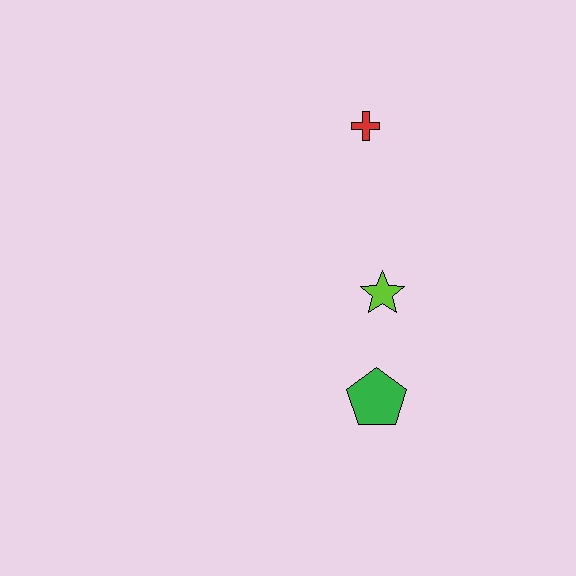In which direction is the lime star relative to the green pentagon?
The lime star is above the green pentagon.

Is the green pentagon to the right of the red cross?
Yes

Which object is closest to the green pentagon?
The lime star is closest to the green pentagon.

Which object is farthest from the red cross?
The green pentagon is farthest from the red cross.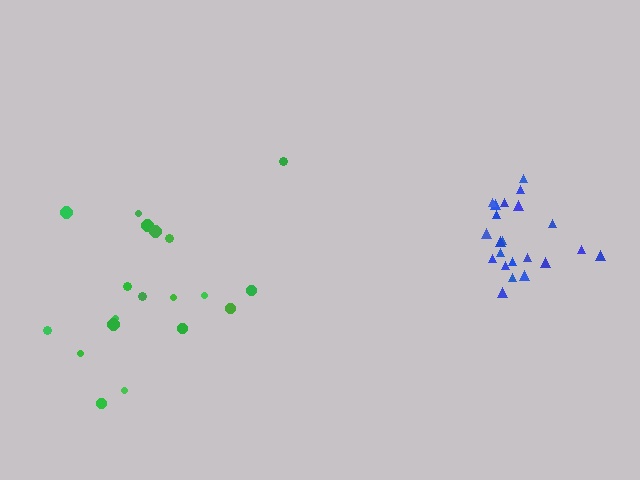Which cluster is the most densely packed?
Blue.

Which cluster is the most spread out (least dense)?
Green.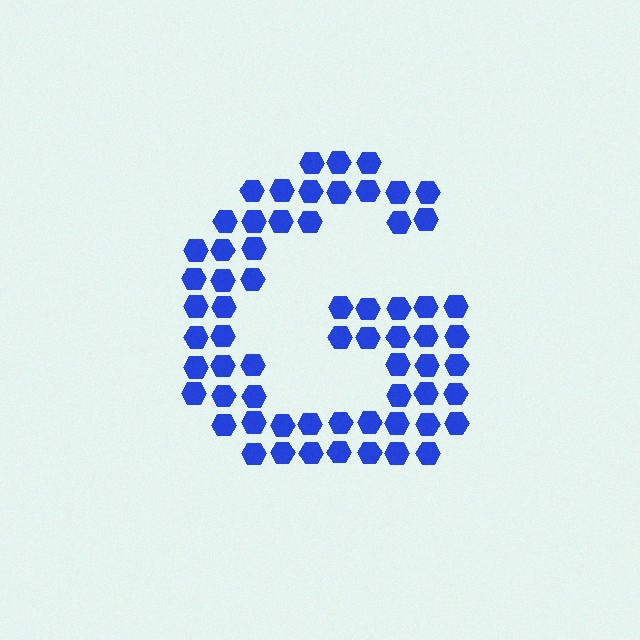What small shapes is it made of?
It is made of small hexagons.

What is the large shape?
The large shape is the letter G.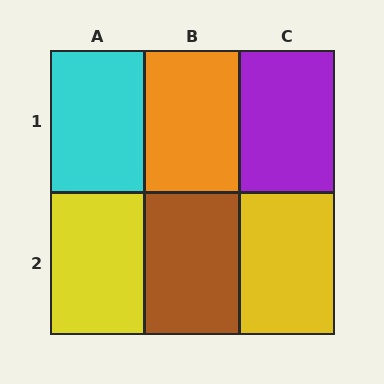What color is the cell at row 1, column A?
Cyan.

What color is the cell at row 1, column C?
Purple.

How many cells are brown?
1 cell is brown.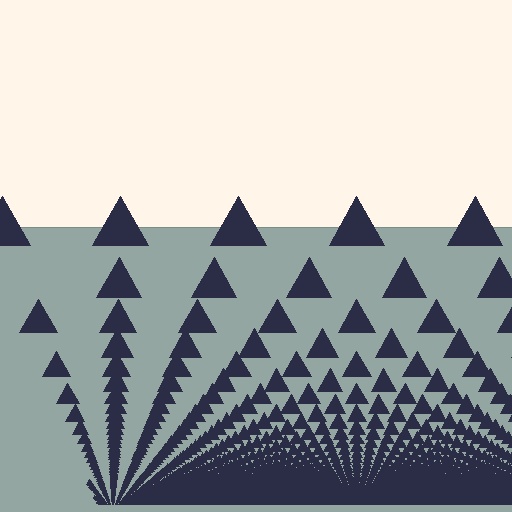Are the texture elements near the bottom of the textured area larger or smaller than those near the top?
Smaller. The gradient is inverted — elements near the bottom are smaller and denser.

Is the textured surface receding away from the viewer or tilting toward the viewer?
The surface appears to tilt toward the viewer. Texture elements get larger and sparser toward the top.